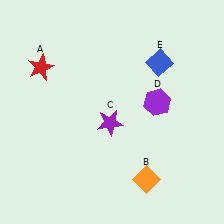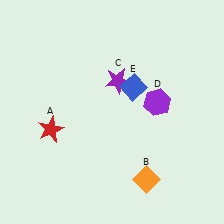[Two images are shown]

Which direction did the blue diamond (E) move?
The blue diamond (E) moved left.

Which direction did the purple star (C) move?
The purple star (C) moved up.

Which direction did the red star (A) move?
The red star (A) moved down.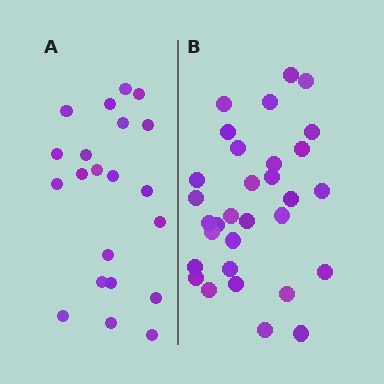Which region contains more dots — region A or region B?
Region B (the right region) has more dots.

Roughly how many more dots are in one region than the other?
Region B has roughly 10 or so more dots than region A.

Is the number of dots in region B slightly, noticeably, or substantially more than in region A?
Region B has substantially more. The ratio is roughly 1.5 to 1.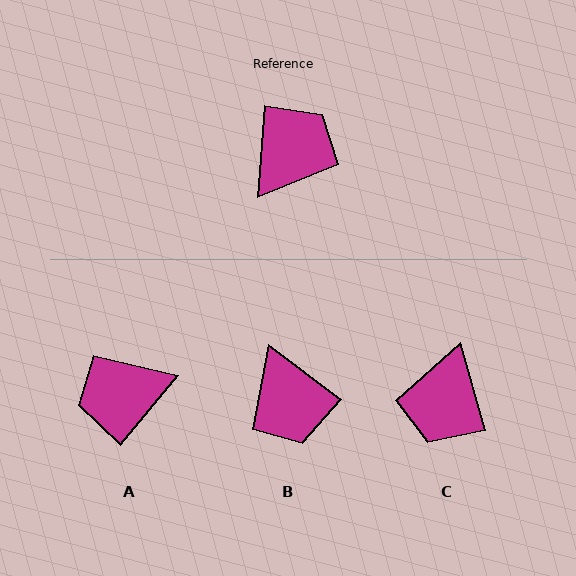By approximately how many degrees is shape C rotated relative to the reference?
Approximately 160 degrees clockwise.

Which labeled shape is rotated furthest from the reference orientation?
C, about 160 degrees away.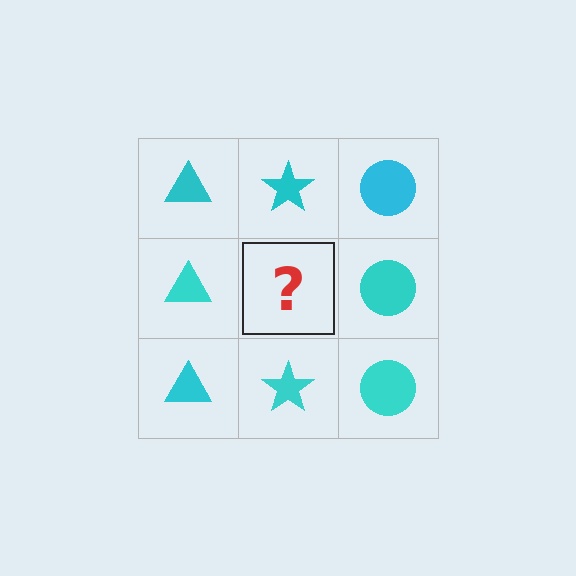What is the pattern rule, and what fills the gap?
The rule is that each column has a consistent shape. The gap should be filled with a cyan star.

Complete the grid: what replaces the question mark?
The question mark should be replaced with a cyan star.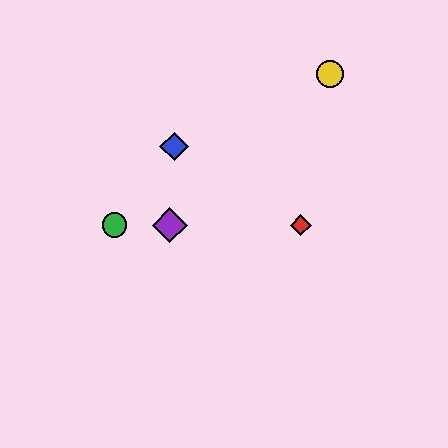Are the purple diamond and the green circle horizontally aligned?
Yes, both are at y≈225.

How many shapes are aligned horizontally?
3 shapes (the red diamond, the green circle, the purple diamond) are aligned horizontally.